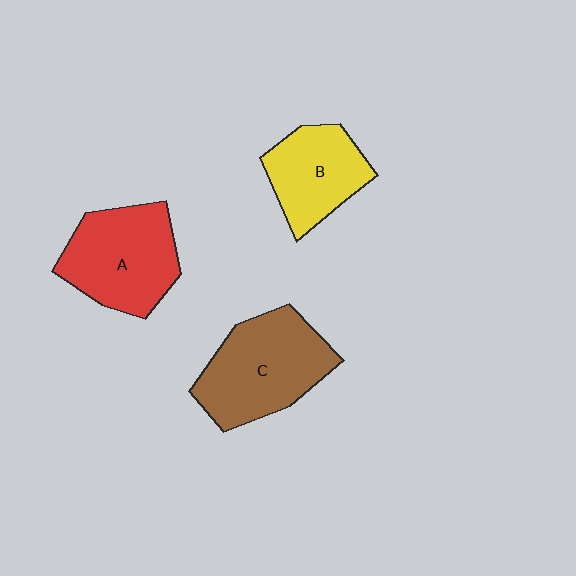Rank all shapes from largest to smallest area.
From largest to smallest: C (brown), A (red), B (yellow).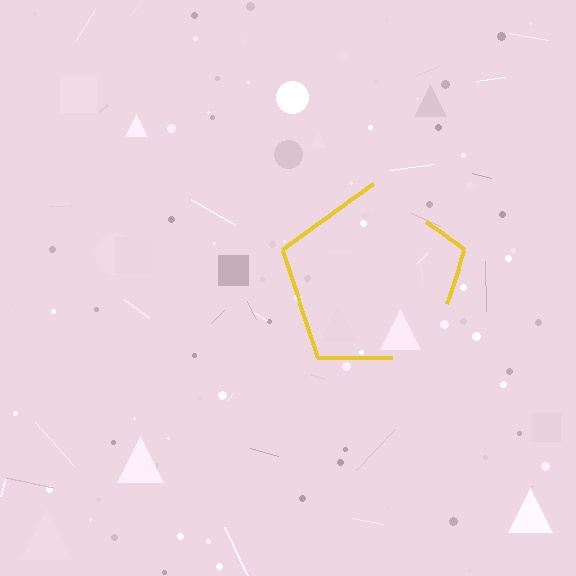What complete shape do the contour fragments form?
The contour fragments form a pentagon.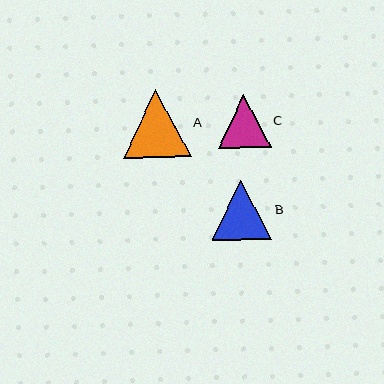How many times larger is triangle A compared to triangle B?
Triangle A is approximately 1.1 times the size of triangle B.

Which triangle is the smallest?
Triangle C is the smallest with a size of approximately 53 pixels.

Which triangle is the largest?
Triangle A is the largest with a size of approximately 68 pixels.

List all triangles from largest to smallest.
From largest to smallest: A, B, C.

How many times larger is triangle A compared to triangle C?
Triangle A is approximately 1.3 times the size of triangle C.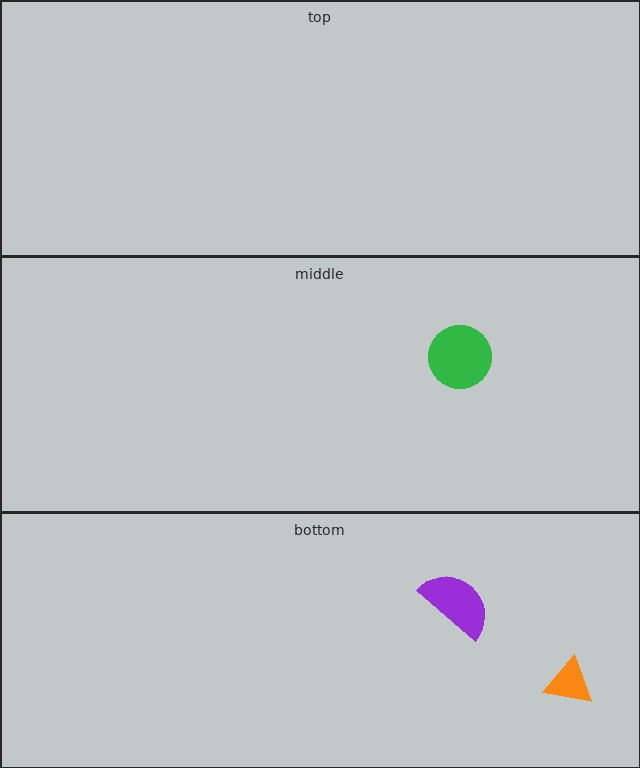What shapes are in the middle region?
The green circle.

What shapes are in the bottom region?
The purple semicircle, the orange triangle.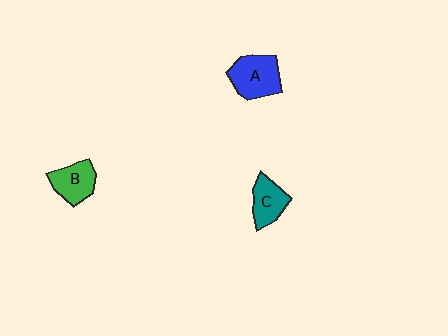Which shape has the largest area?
Shape A (blue).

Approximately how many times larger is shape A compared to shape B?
Approximately 1.3 times.